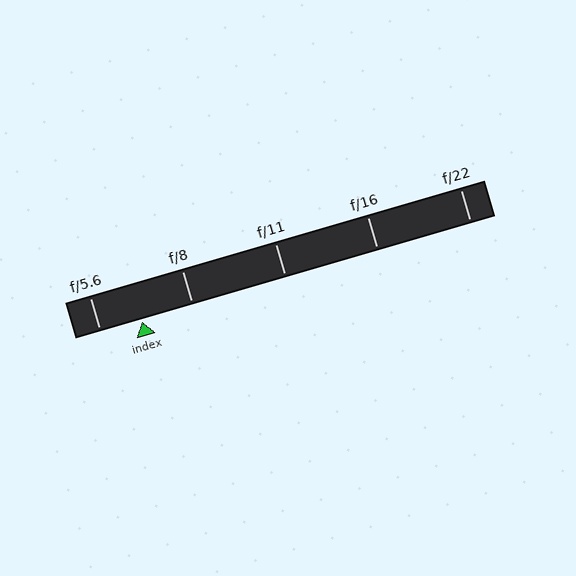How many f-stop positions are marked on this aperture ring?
There are 5 f-stop positions marked.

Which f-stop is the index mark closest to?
The index mark is closest to f/5.6.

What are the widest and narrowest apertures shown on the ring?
The widest aperture shown is f/5.6 and the narrowest is f/22.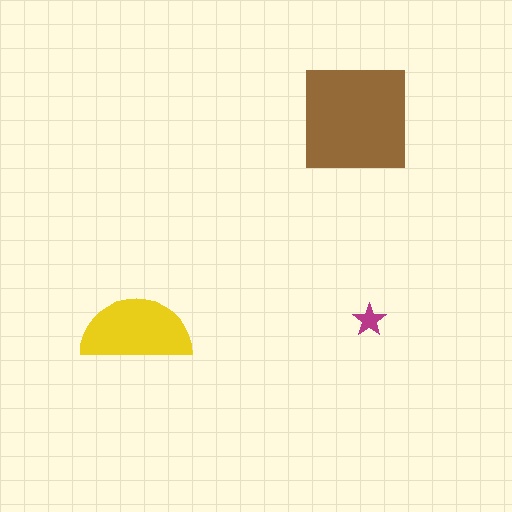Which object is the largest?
The brown square.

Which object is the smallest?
The magenta star.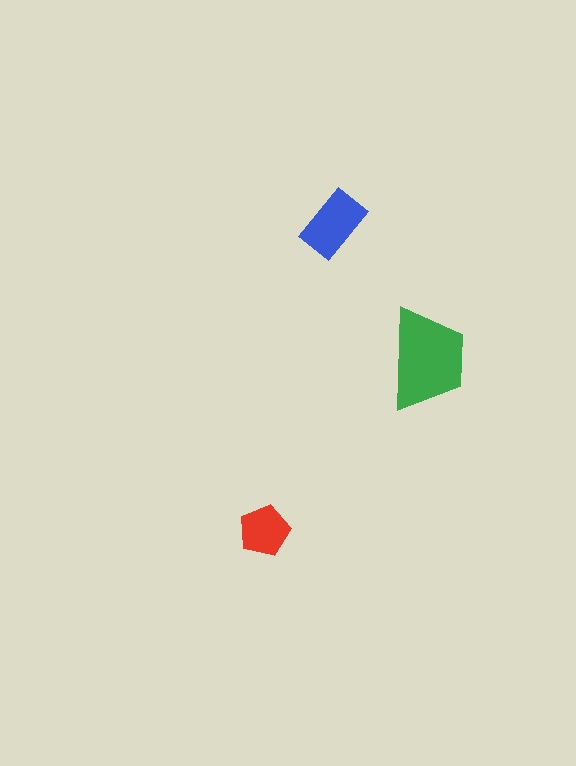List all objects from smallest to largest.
The red pentagon, the blue rectangle, the green trapezoid.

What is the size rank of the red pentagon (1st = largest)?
3rd.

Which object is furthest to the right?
The green trapezoid is rightmost.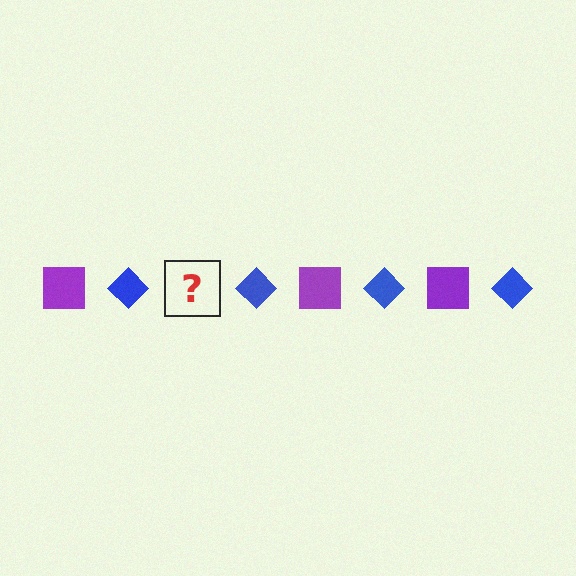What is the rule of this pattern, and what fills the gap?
The rule is that the pattern alternates between purple square and blue diamond. The gap should be filled with a purple square.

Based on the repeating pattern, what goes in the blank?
The blank should be a purple square.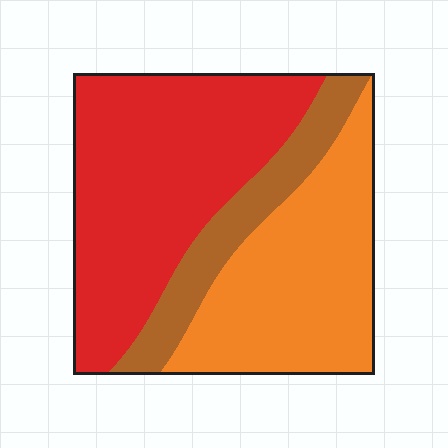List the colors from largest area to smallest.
From largest to smallest: red, orange, brown.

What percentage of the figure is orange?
Orange takes up about three eighths (3/8) of the figure.